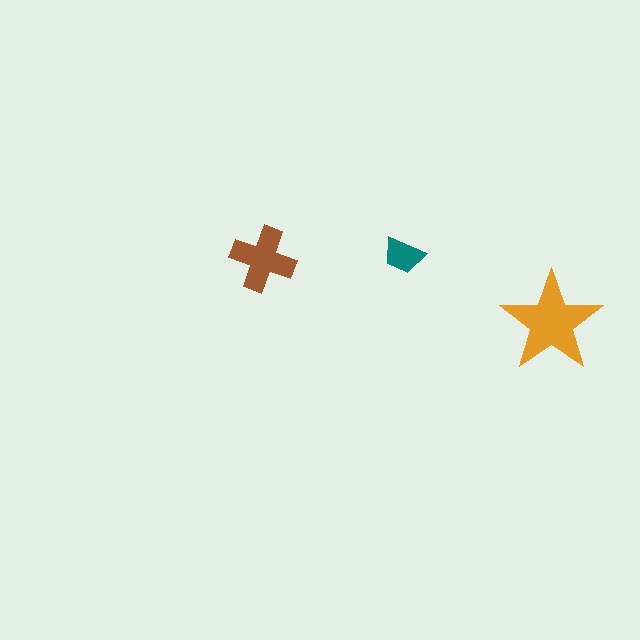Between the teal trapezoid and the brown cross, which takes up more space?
The brown cross.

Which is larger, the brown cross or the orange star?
The orange star.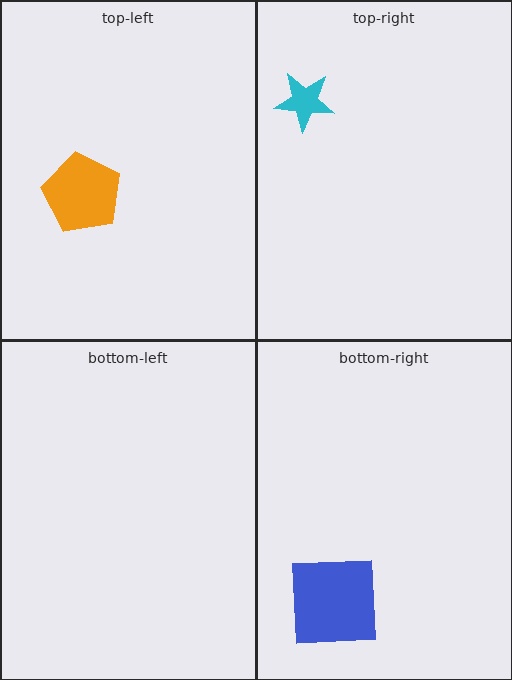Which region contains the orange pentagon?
The top-left region.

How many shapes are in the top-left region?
1.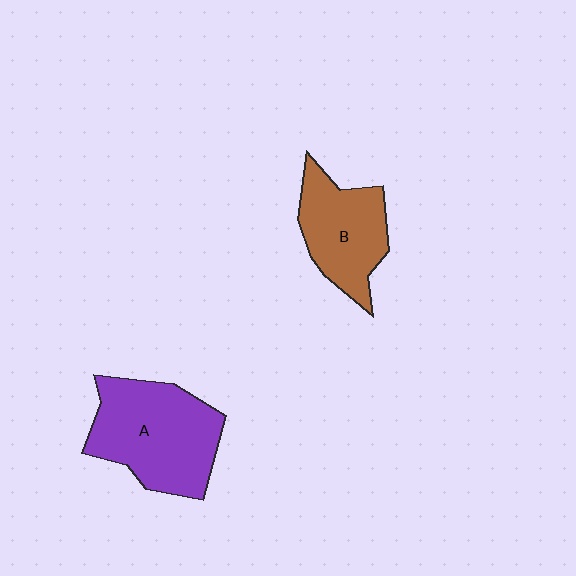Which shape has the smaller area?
Shape B (brown).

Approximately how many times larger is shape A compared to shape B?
Approximately 1.4 times.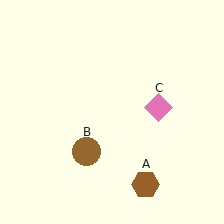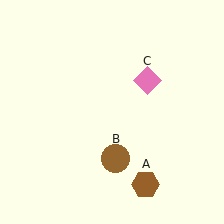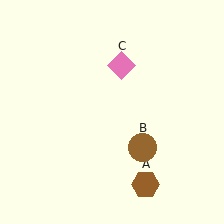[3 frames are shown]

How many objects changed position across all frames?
2 objects changed position: brown circle (object B), pink diamond (object C).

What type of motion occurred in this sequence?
The brown circle (object B), pink diamond (object C) rotated counterclockwise around the center of the scene.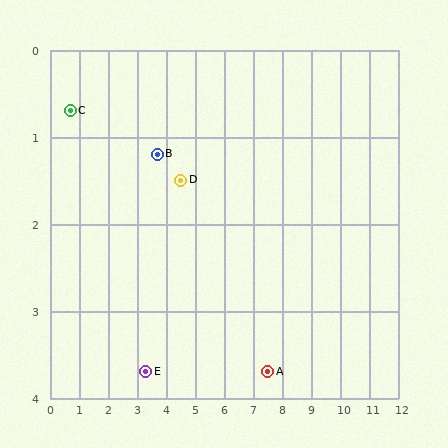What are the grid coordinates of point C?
Point C is at approximately (0.7, 0.7).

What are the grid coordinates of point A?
Point A is at approximately (7.5, 3.7).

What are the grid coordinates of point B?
Point B is at approximately (3.7, 1.2).